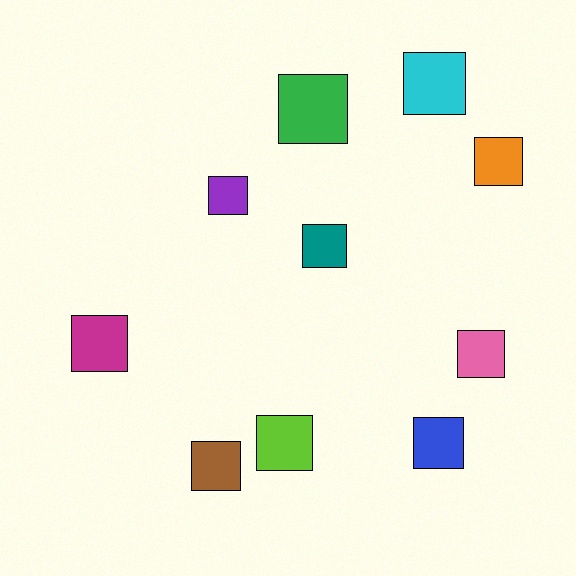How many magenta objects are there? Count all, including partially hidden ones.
There is 1 magenta object.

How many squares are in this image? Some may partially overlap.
There are 10 squares.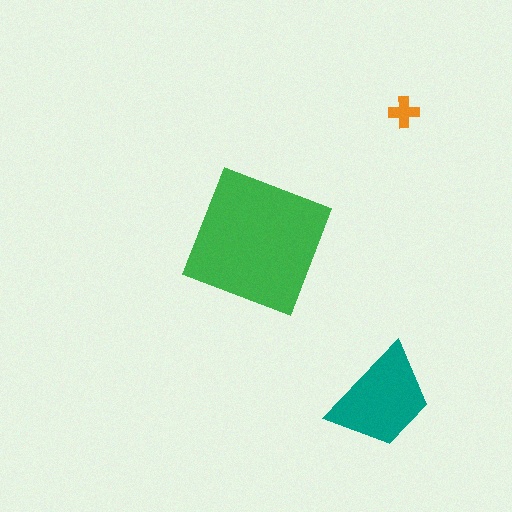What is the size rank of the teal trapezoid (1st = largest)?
2nd.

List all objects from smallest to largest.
The orange cross, the teal trapezoid, the green square.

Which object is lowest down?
The teal trapezoid is bottommost.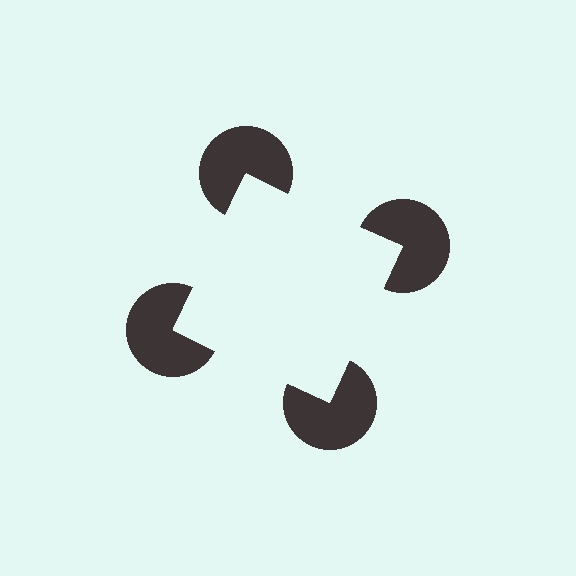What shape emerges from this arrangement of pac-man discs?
An illusory square — its edges are inferred from the aligned wedge cuts in the pac-man discs, not physically drawn.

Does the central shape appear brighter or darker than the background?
It typically appears slightly brighter than the background, even though no actual brightness change is drawn.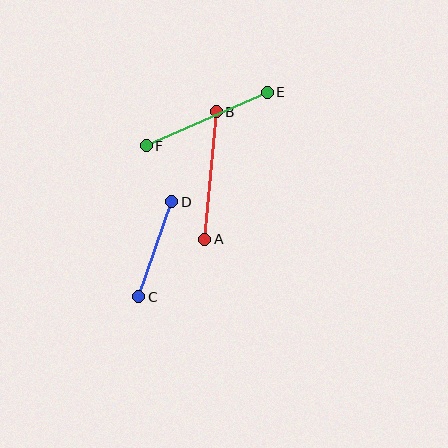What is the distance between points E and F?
The distance is approximately 132 pixels.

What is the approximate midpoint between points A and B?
The midpoint is at approximately (211, 175) pixels.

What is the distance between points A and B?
The distance is approximately 128 pixels.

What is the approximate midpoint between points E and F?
The midpoint is at approximately (207, 119) pixels.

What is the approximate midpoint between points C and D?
The midpoint is at approximately (155, 249) pixels.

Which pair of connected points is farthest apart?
Points E and F are farthest apart.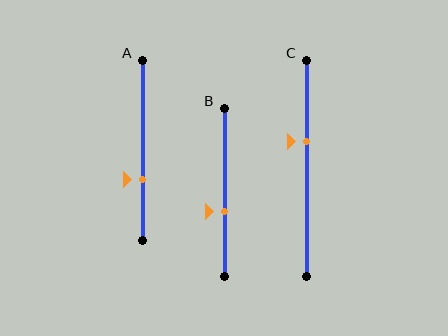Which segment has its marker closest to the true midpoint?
Segment B has its marker closest to the true midpoint.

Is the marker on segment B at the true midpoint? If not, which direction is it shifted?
No, the marker on segment B is shifted downward by about 12% of the segment length.